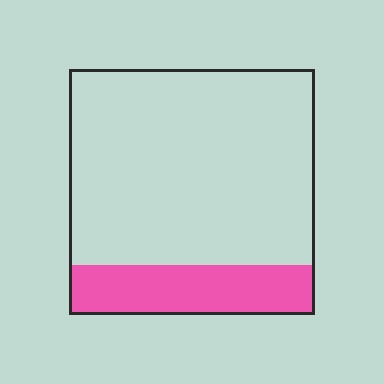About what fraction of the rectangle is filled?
About one fifth (1/5).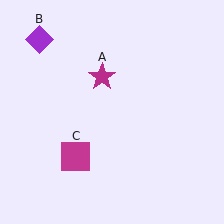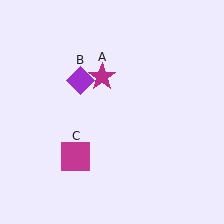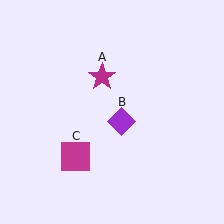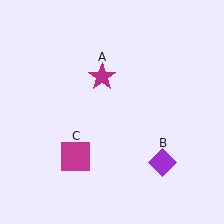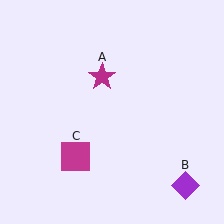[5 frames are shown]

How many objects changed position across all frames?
1 object changed position: purple diamond (object B).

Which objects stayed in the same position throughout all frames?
Magenta star (object A) and magenta square (object C) remained stationary.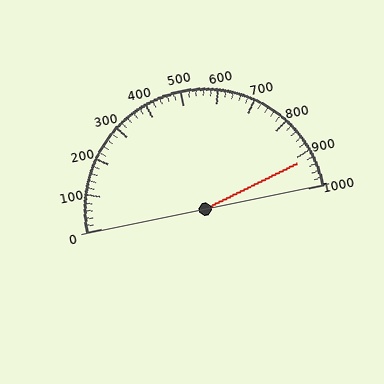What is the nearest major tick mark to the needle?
The nearest major tick mark is 900.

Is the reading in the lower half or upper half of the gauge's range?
The reading is in the upper half of the range (0 to 1000).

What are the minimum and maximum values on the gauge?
The gauge ranges from 0 to 1000.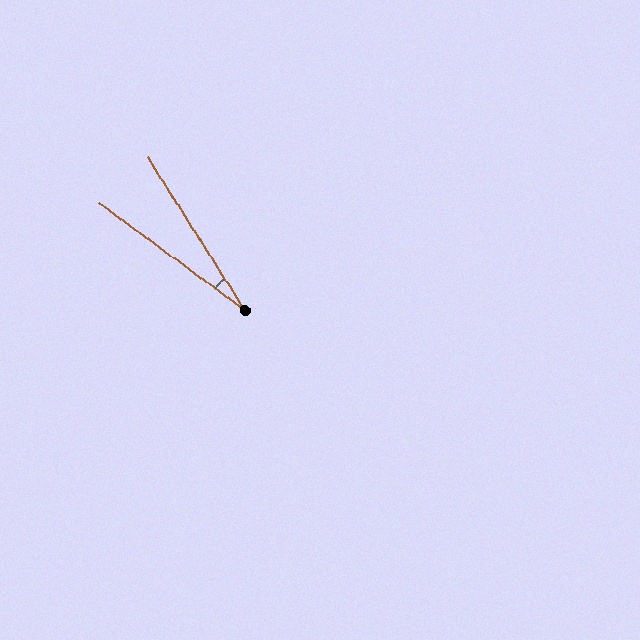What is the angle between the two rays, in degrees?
Approximately 21 degrees.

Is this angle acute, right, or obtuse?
It is acute.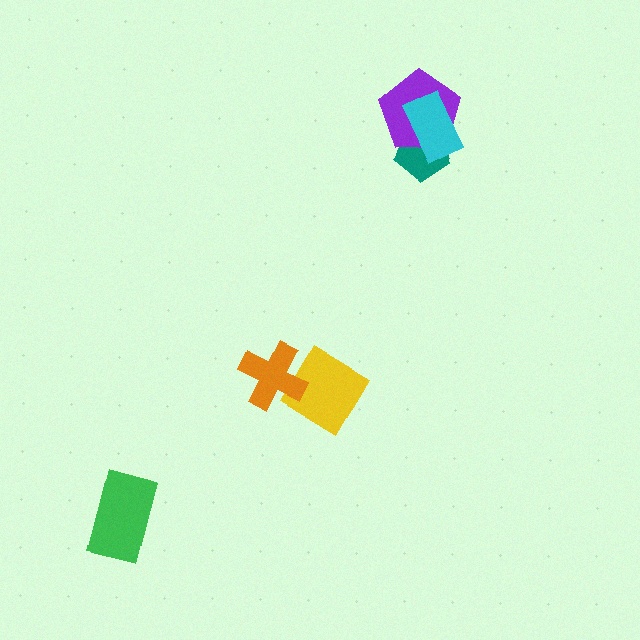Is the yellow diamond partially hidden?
Yes, it is partially covered by another shape.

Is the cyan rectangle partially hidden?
No, no other shape covers it.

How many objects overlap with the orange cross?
1 object overlaps with the orange cross.